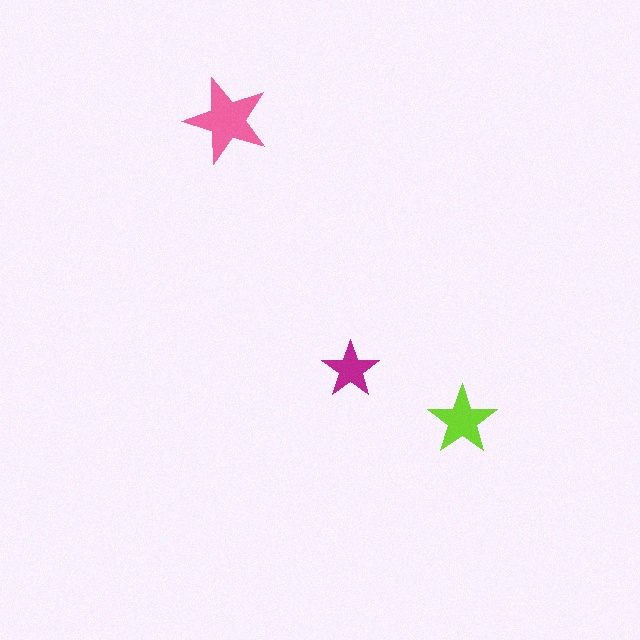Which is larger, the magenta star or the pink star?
The pink one.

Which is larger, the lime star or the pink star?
The pink one.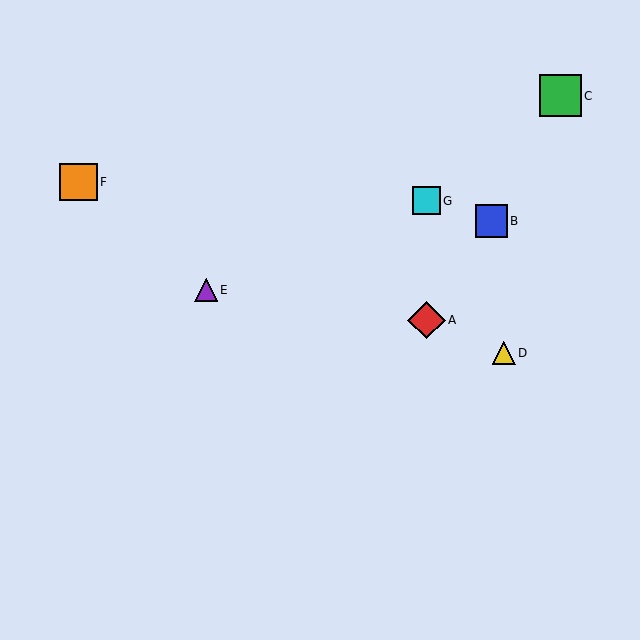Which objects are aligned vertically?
Objects A, G are aligned vertically.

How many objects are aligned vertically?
2 objects (A, G) are aligned vertically.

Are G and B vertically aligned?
No, G is at x≈426 and B is at x≈491.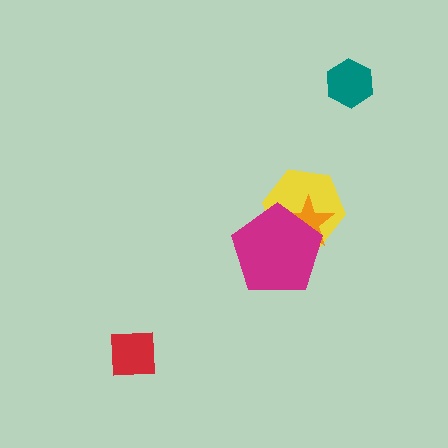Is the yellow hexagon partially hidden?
Yes, it is partially covered by another shape.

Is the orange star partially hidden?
Yes, it is partially covered by another shape.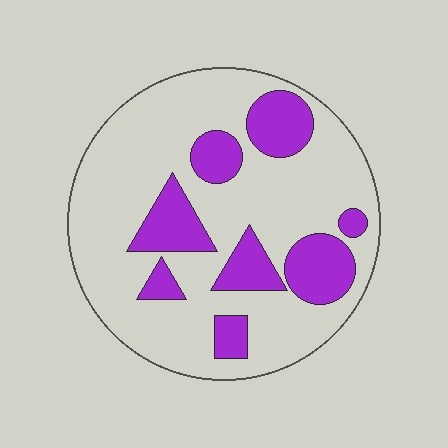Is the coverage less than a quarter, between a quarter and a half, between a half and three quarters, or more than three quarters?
Between a quarter and a half.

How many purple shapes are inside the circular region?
8.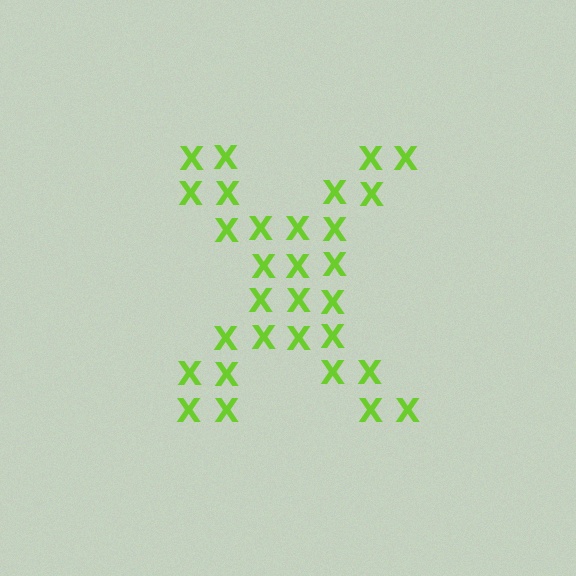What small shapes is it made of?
It is made of small letter X's.